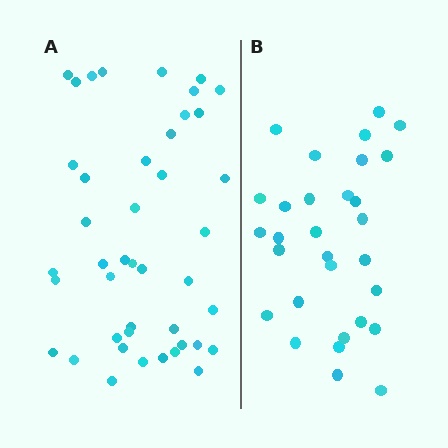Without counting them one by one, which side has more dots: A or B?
Region A (the left region) has more dots.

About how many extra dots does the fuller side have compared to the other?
Region A has approximately 15 more dots than region B.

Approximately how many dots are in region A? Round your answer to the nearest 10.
About 40 dots. (The exact count is 43, which rounds to 40.)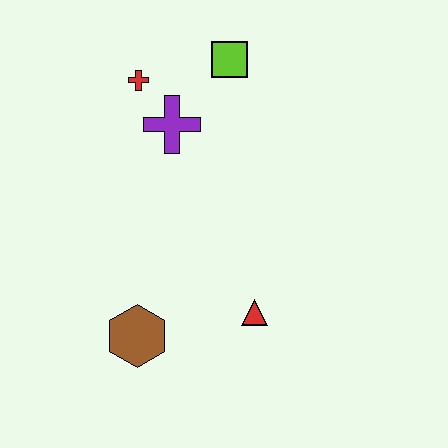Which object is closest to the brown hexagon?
The red triangle is closest to the brown hexagon.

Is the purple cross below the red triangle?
No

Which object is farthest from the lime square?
The brown hexagon is farthest from the lime square.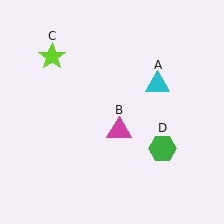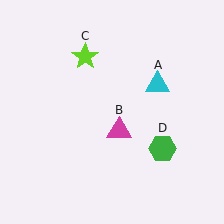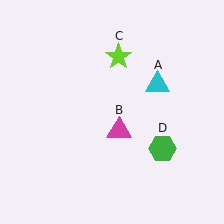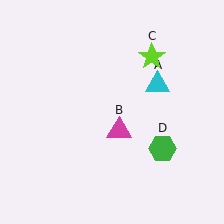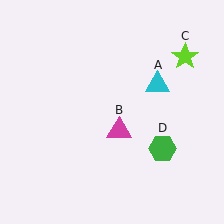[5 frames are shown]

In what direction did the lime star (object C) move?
The lime star (object C) moved right.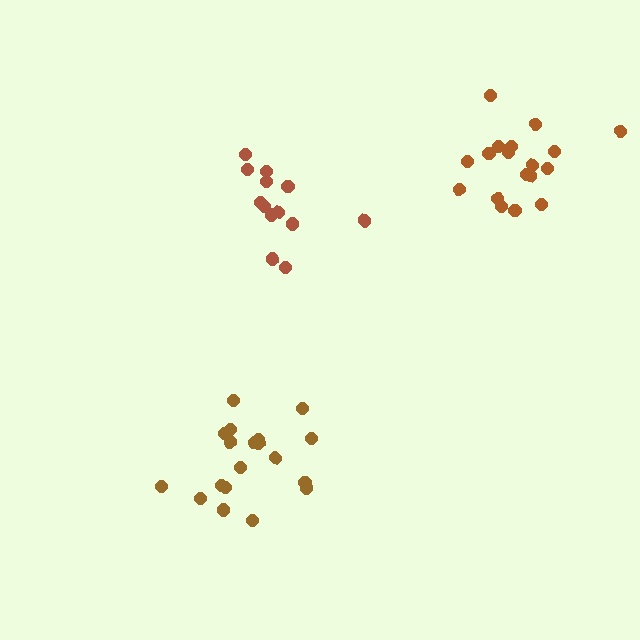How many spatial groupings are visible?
There are 3 spatial groupings.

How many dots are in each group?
Group 1: 13 dots, Group 2: 19 dots, Group 3: 18 dots (50 total).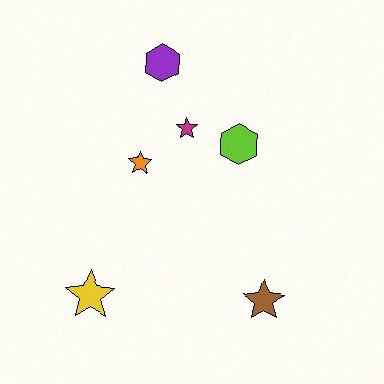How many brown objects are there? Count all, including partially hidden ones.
There is 1 brown object.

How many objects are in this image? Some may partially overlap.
There are 6 objects.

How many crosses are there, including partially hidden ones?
There are no crosses.